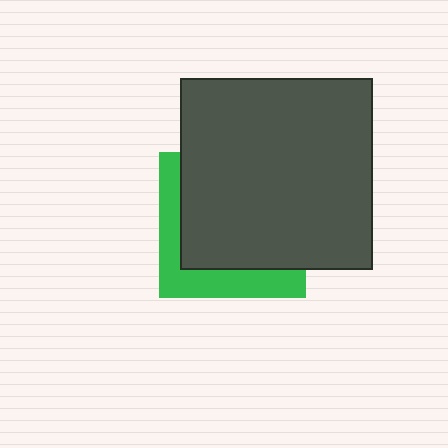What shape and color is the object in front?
The object in front is a dark gray square.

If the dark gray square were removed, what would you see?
You would see the complete green square.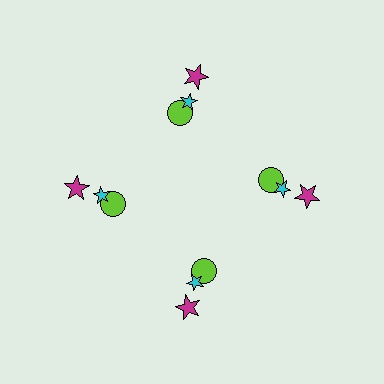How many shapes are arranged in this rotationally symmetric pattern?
There are 12 shapes, arranged in 4 groups of 3.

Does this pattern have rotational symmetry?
Yes, this pattern has 4-fold rotational symmetry. It looks the same after rotating 90 degrees around the center.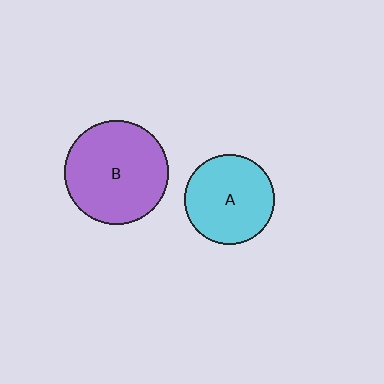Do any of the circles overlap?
No, none of the circles overlap.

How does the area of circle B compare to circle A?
Approximately 1.3 times.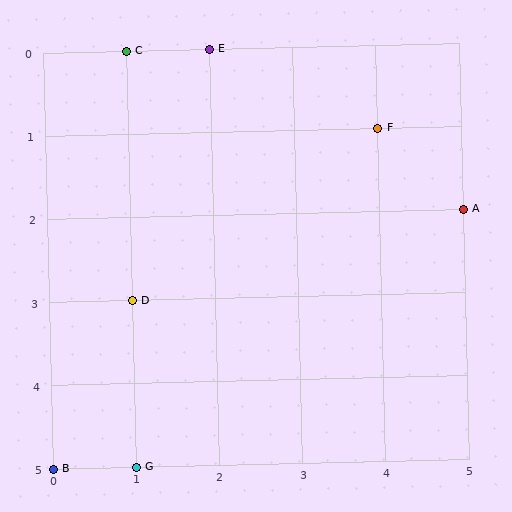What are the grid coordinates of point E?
Point E is at grid coordinates (2, 0).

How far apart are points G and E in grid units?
Points G and E are 1 column and 5 rows apart (about 5.1 grid units diagonally).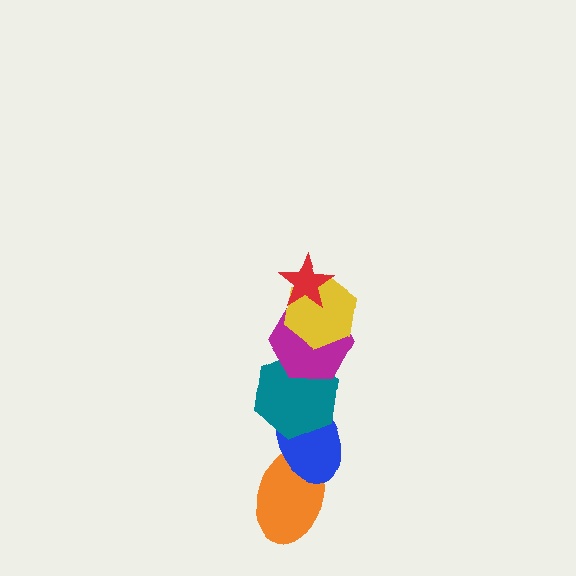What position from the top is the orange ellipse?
The orange ellipse is 6th from the top.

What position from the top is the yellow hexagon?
The yellow hexagon is 2nd from the top.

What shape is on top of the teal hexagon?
The magenta hexagon is on top of the teal hexagon.